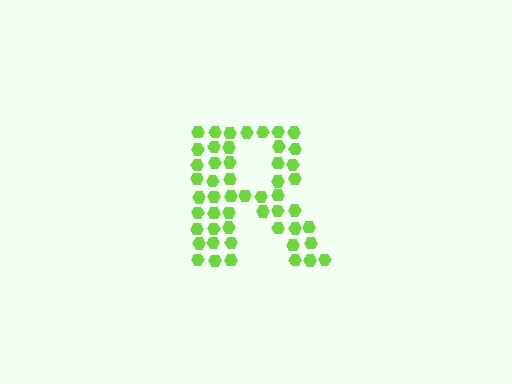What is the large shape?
The large shape is the letter R.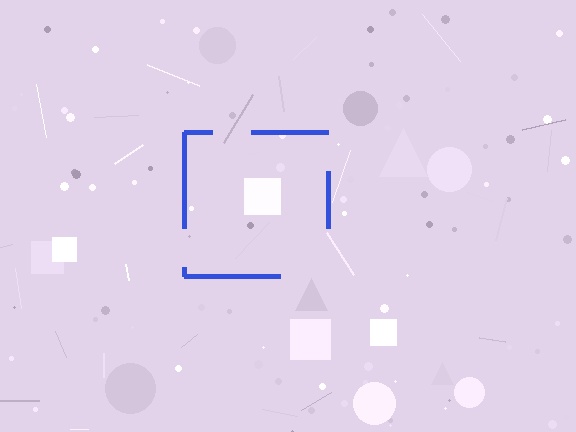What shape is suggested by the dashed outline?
The dashed outline suggests a square.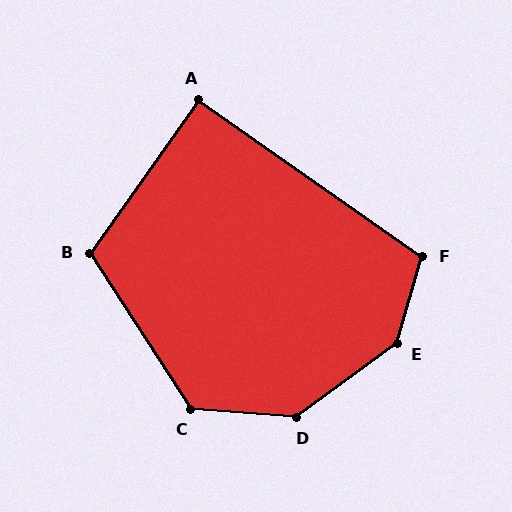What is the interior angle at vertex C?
Approximately 128 degrees (obtuse).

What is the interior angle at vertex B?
Approximately 112 degrees (obtuse).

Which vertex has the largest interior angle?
E, at approximately 142 degrees.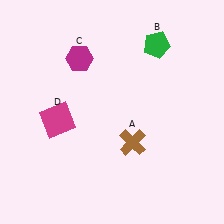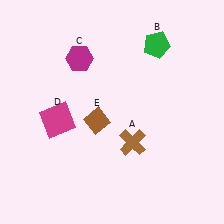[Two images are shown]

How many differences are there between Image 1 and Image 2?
There is 1 difference between the two images.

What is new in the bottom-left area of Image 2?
A brown diamond (E) was added in the bottom-left area of Image 2.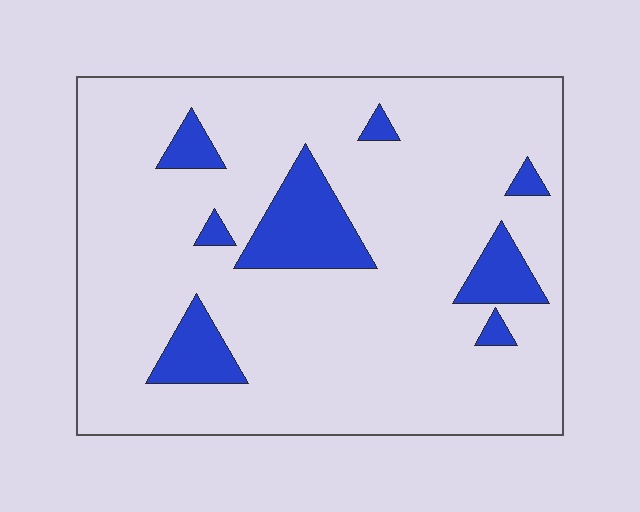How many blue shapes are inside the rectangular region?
8.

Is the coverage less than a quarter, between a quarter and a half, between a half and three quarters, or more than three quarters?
Less than a quarter.